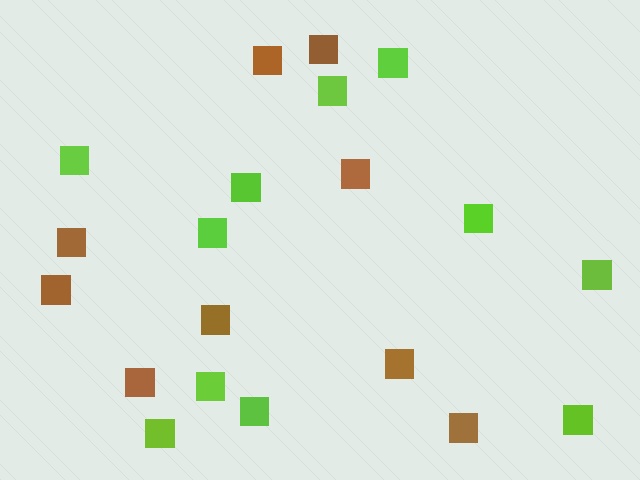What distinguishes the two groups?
There are 2 groups: one group of brown squares (9) and one group of lime squares (11).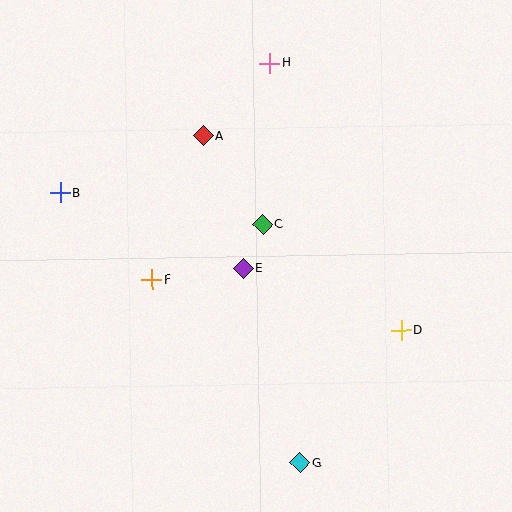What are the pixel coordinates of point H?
Point H is at (270, 63).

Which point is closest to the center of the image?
Point E at (244, 268) is closest to the center.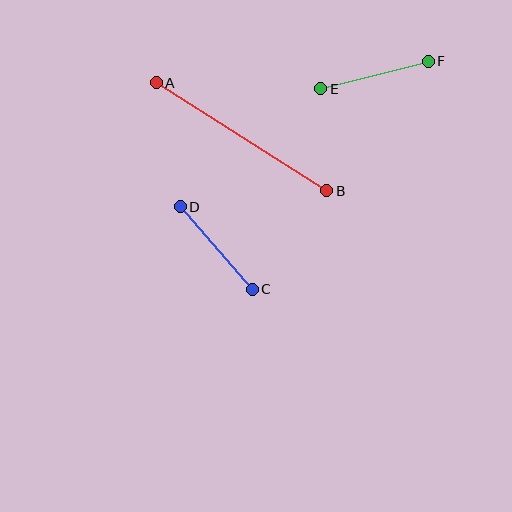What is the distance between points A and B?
The distance is approximately 202 pixels.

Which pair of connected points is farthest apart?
Points A and B are farthest apart.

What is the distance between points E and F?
The distance is approximately 111 pixels.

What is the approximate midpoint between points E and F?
The midpoint is at approximately (374, 75) pixels.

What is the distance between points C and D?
The distance is approximately 109 pixels.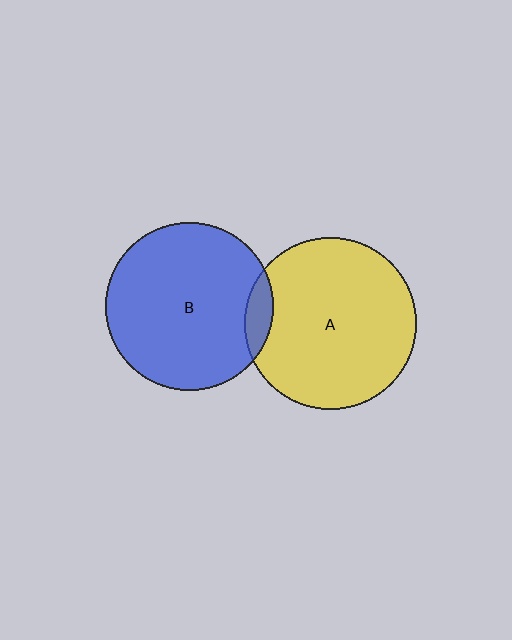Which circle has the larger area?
Circle A (yellow).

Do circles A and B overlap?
Yes.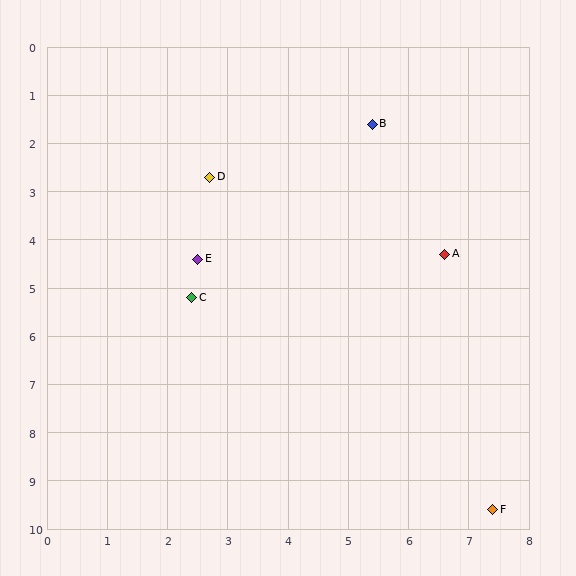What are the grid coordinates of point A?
Point A is at approximately (6.6, 4.3).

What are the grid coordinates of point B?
Point B is at approximately (5.4, 1.6).